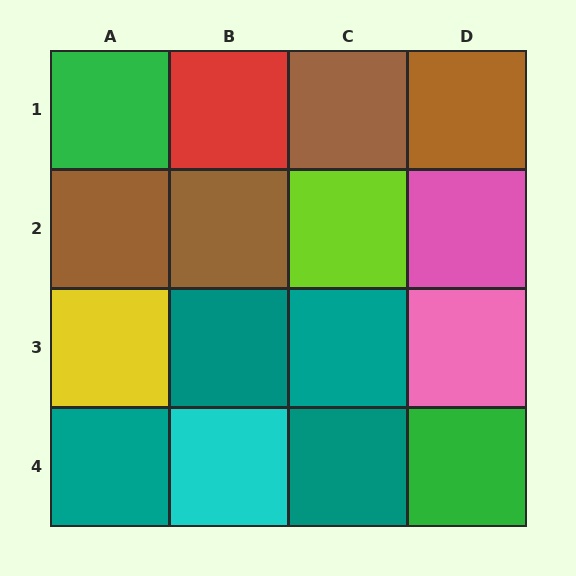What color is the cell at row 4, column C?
Teal.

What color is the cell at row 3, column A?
Yellow.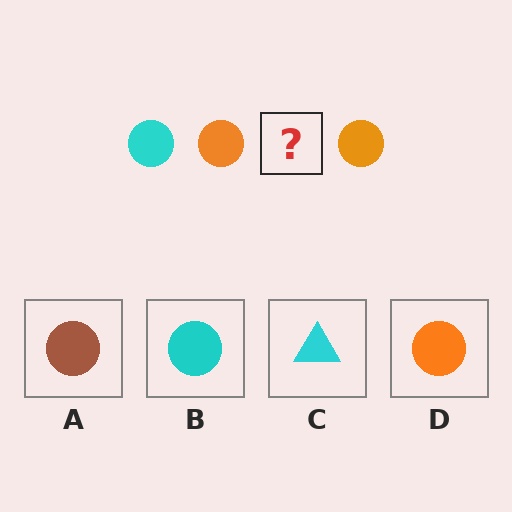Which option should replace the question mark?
Option B.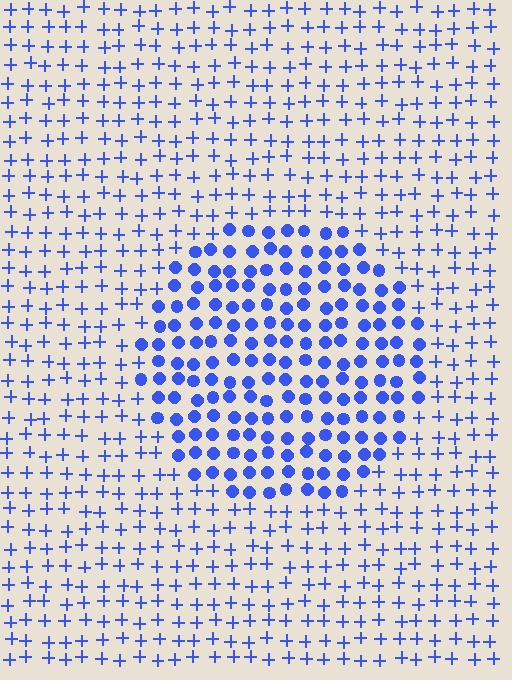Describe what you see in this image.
The image is filled with small blue elements arranged in a uniform grid. A circle-shaped region contains circles, while the surrounding area contains plus signs. The boundary is defined purely by the change in element shape.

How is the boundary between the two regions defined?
The boundary is defined by a change in element shape: circles inside vs. plus signs outside. All elements share the same color and spacing.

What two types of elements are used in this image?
The image uses circles inside the circle region and plus signs outside it.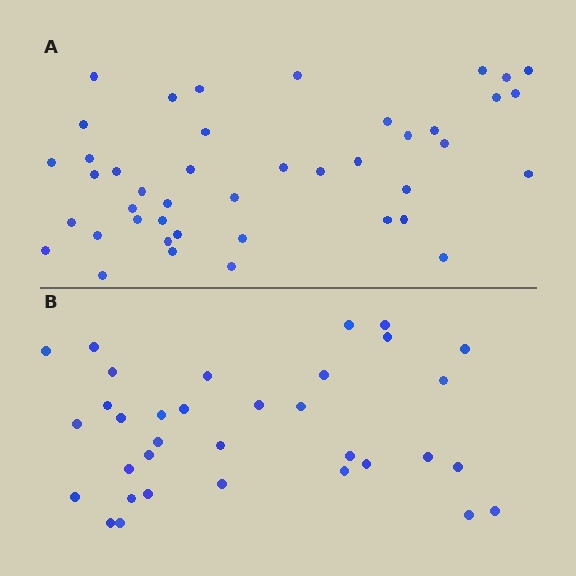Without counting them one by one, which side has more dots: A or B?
Region A (the top region) has more dots.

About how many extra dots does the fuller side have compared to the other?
Region A has roughly 8 or so more dots than region B.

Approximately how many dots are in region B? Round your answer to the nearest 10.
About 30 dots. (The exact count is 34, which rounds to 30.)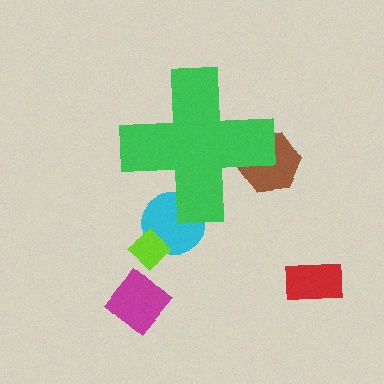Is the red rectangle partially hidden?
No, the red rectangle is fully visible.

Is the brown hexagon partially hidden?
Yes, the brown hexagon is partially hidden behind the green cross.